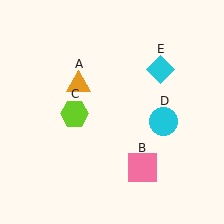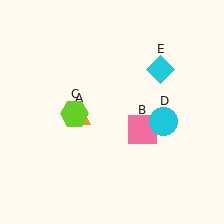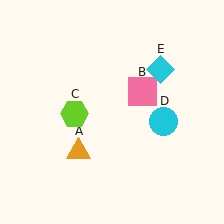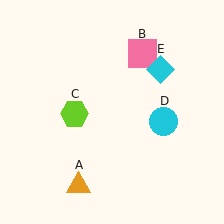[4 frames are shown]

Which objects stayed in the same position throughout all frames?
Lime hexagon (object C) and cyan circle (object D) and cyan diamond (object E) remained stationary.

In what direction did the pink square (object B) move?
The pink square (object B) moved up.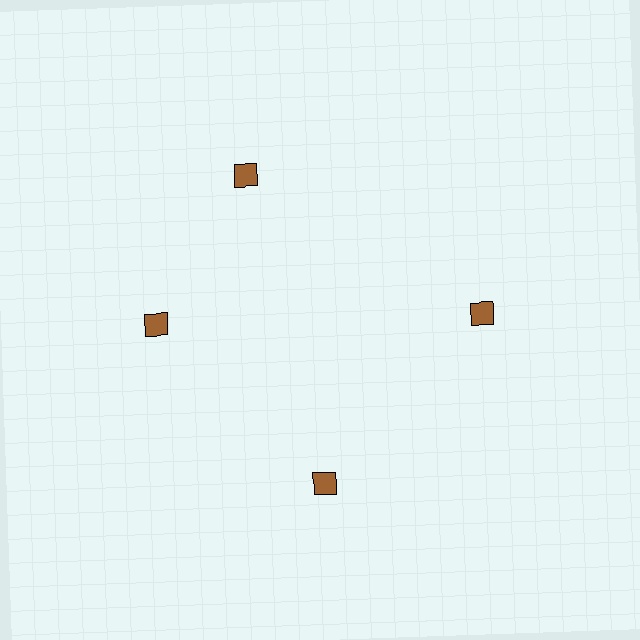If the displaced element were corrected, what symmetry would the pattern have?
It would have 4-fold rotational symmetry — the pattern would map onto itself every 90 degrees.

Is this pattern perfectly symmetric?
No. The 4 brown diamonds are arranged in a ring, but one element near the 12 o'clock position is rotated out of alignment along the ring, breaking the 4-fold rotational symmetry.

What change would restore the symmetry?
The symmetry would be restored by rotating it back into even spacing with its neighbors so that all 4 diamonds sit at equal angles and equal distance from the center.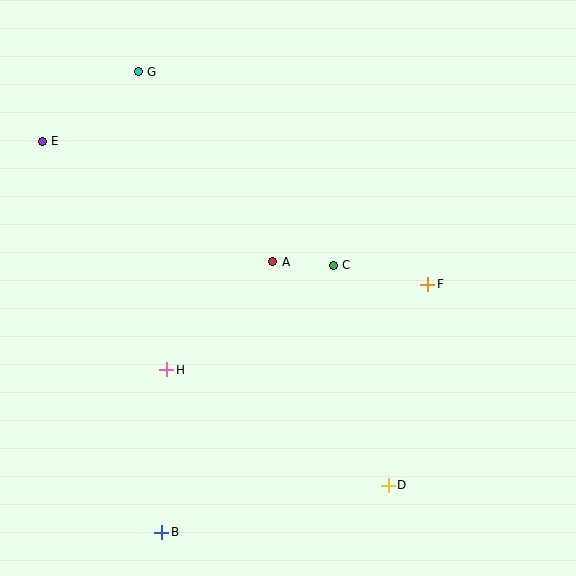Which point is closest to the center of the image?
Point A at (273, 262) is closest to the center.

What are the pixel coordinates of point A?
Point A is at (273, 262).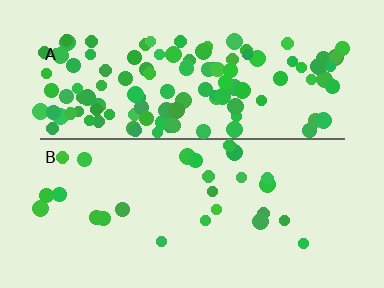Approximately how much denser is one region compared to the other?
Approximately 4.4× — region A over region B.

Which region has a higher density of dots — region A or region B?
A (the top).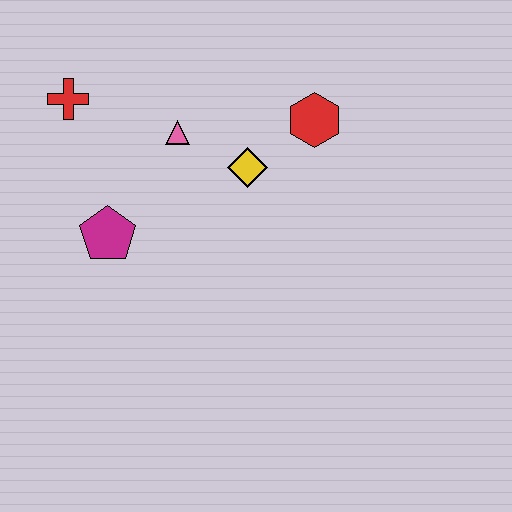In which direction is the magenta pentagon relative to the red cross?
The magenta pentagon is below the red cross.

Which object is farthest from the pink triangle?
The red hexagon is farthest from the pink triangle.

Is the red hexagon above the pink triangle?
Yes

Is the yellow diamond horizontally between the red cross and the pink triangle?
No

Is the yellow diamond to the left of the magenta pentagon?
No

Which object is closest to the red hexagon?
The yellow diamond is closest to the red hexagon.